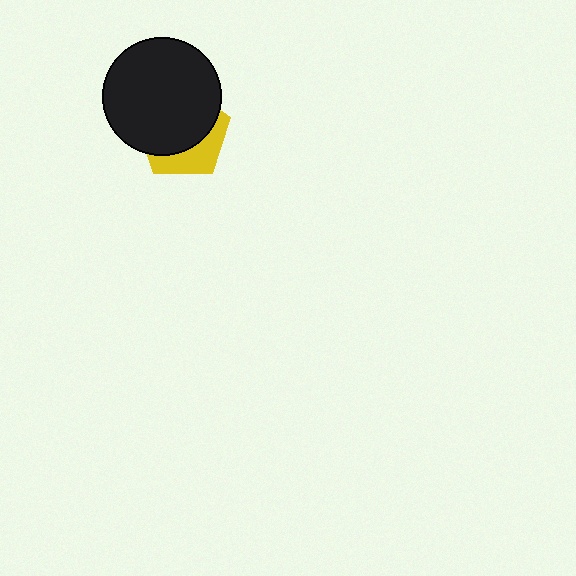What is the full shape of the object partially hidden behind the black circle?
The partially hidden object is a yellow pentagon.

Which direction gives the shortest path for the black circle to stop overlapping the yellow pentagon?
Moving toward the upper-left gives the shortest separation.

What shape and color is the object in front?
The object in front is a black circle.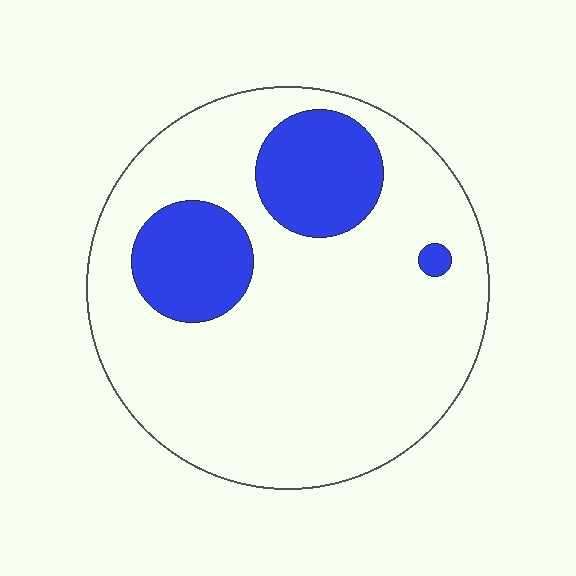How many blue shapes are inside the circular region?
3.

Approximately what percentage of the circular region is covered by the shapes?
Approximately 20%.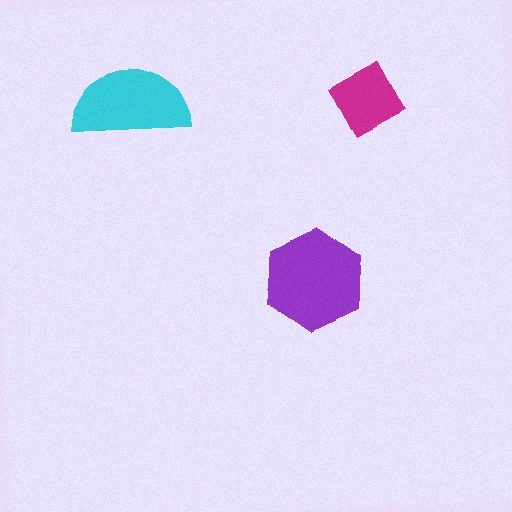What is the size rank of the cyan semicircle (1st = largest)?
2nd.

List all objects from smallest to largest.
The magenta square, the cyan semicircle, the purple hexagon.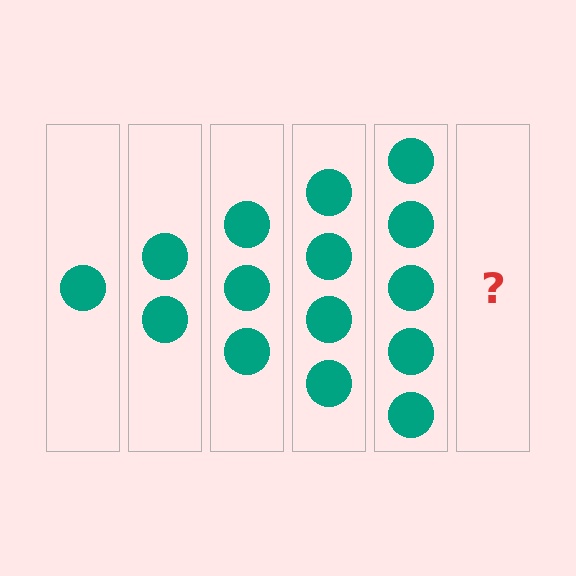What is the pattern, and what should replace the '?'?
The pattern is that each step adds one more circle. The '?' should be 6 circles.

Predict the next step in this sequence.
The next step is 6 circles.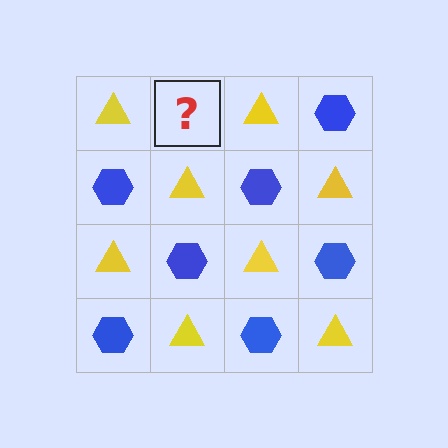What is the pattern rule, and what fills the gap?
The rule is that it alternates yellow triangle and blue hexagon in a checkerboard pattern. The gap should be filled with a blue hexagon.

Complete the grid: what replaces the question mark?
The question mark should be replaced with a blue hexagon.